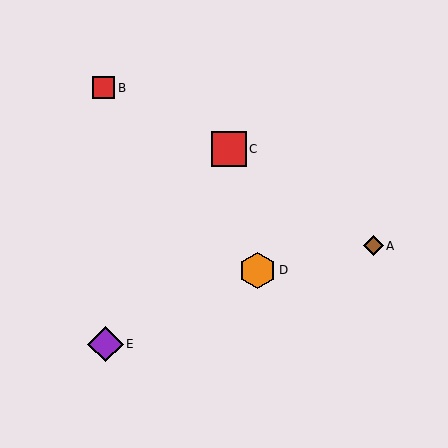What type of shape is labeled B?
Shape B is a red square.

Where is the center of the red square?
The center of the red square is at (229, 149).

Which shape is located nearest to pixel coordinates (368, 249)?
The brown diamond (labeled A) at (373, 246) is nearest to that location.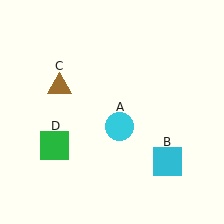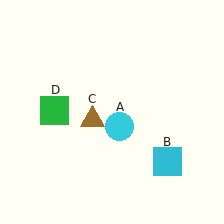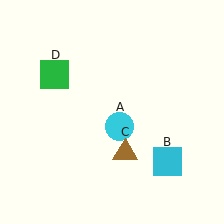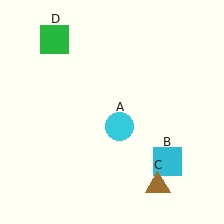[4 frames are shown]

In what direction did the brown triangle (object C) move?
The brown triangle (object C) moved down and to the right.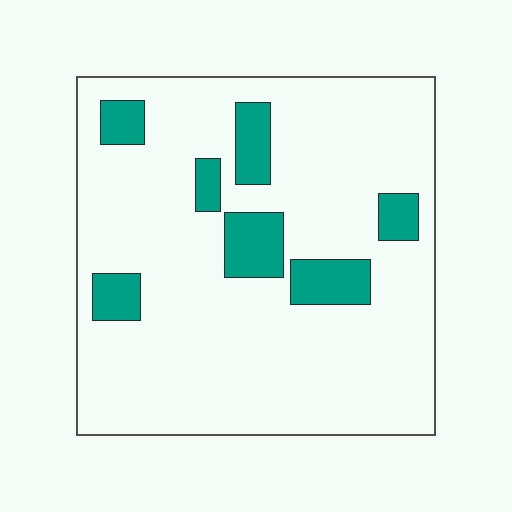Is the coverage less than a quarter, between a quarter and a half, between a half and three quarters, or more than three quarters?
Less than a quarter.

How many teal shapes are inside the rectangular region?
7.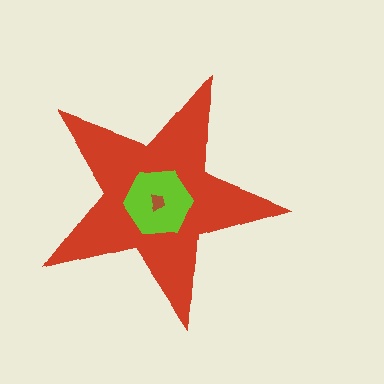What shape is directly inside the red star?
The lime hexagon.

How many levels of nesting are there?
3.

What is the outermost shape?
The red star.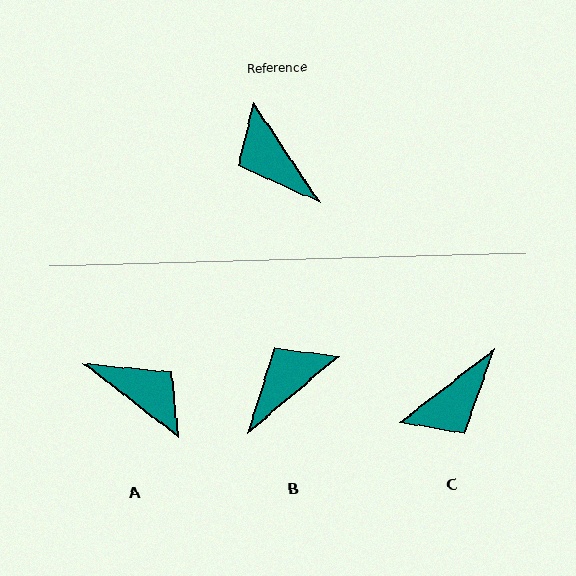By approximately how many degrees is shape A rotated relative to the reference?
Approximately 162 degrees clockwise.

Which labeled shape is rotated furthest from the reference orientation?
A, about 162 degrees away.